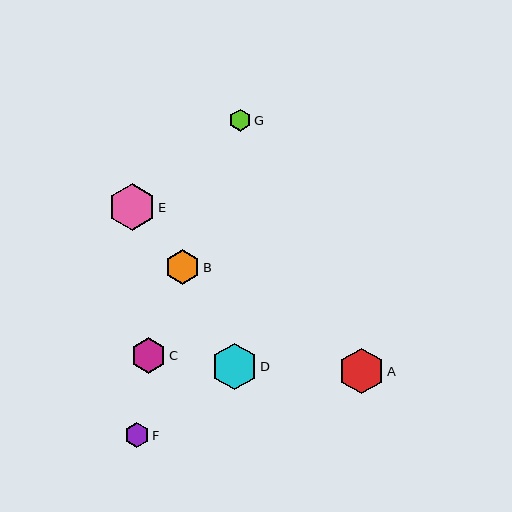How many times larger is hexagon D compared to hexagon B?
Hexagon D is approximately 1.3 times the size of hexagon B.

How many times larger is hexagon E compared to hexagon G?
Hexagon E is approximately 2.1 times the size of hexagon G.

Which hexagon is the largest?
Hexagon E is the largest with a size of approximately 47 pixels.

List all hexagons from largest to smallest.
From largest to smallest: E, D, A, C, B, F, G.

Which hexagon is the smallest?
Hexagon G is the smallest with a size of approximately 22 pixels.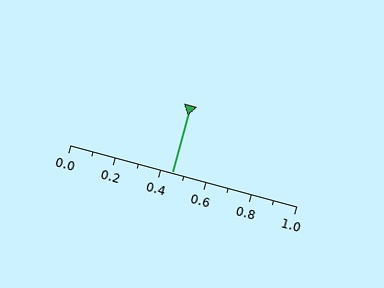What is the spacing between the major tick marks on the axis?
The major ticks are spaced 0.2 apart.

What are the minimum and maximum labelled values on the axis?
The axis runs from 0.0 to 1.0.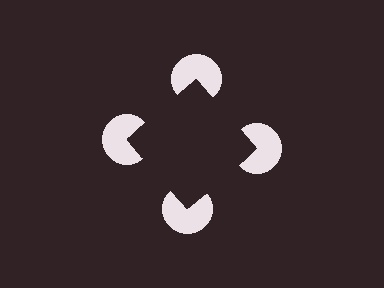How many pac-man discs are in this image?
There are 4 — one at each vertex of the illusory square.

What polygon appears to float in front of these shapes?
An illusory square — its edges are inferred from the aligned wedge cuts in the pac-man discs, not physically drawn.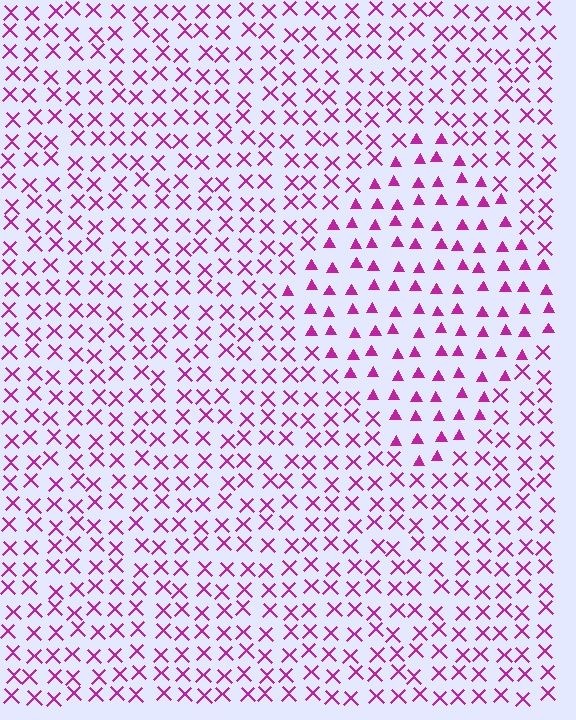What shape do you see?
I see a diamond.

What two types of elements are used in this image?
The image uses triangles inside the diamond region and X marks outside it.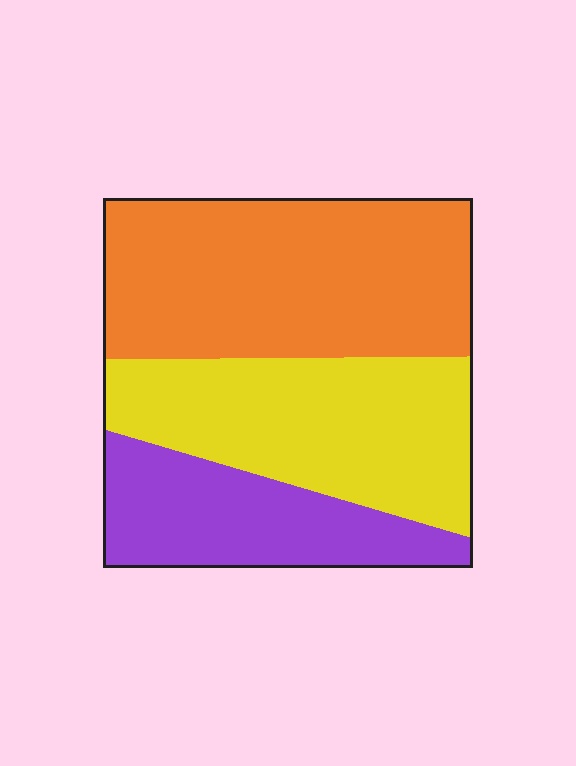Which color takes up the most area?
Orange, at roughly 45%.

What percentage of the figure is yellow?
Yellow takes up about one third (1/3) of the figure.